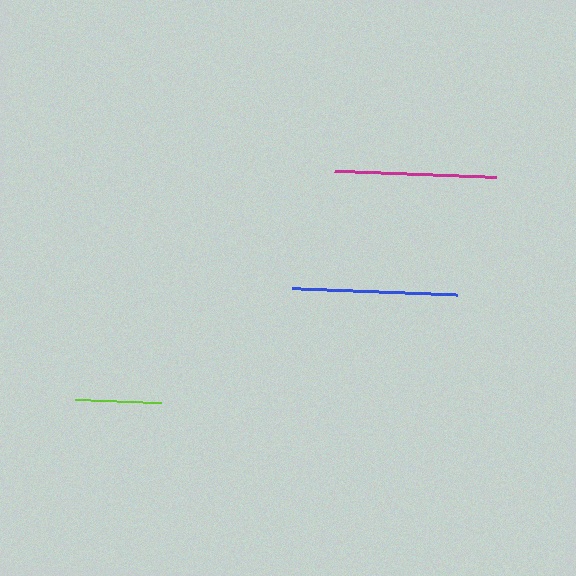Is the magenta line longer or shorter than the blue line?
The blue line is longer than the magenta line.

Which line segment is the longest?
The blue line is the longest at approximately 166 pixels.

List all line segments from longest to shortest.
From longest to shortest: blue, magenta, lime.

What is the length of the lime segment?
The lime segment is approximately 87 pixels long.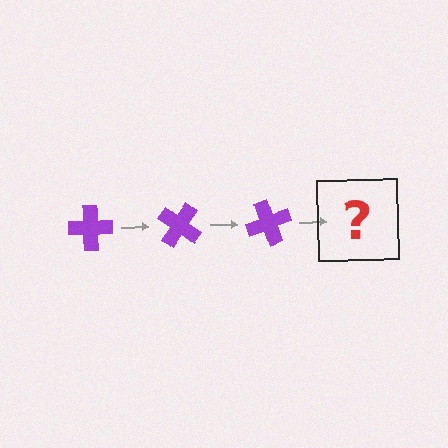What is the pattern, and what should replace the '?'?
The pattern is that the cross rotates 35 degrees each step. The '?' should be a purple cross rotated 105 degrees.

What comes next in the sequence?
The next element should be a purple cross rotated 105 degrees.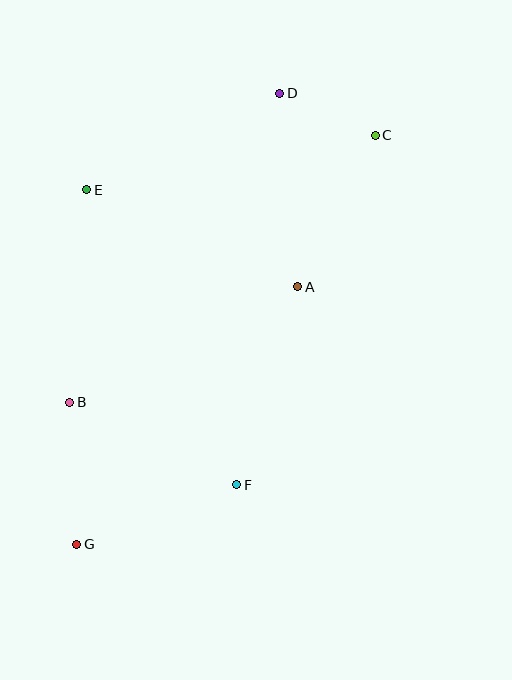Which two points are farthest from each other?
Points C and G are farthest from each other.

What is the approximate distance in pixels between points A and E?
The distance between A and E is approximately 232 pixels.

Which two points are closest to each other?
Points C and D are closest to each other.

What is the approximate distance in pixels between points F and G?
The distance between F and G is approximately 171 pixels.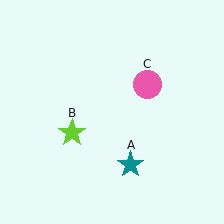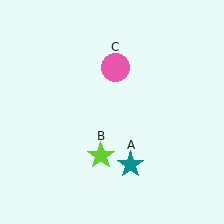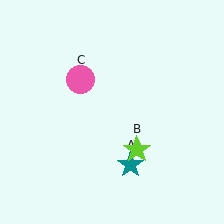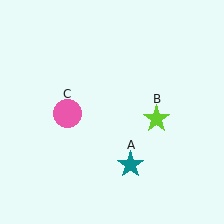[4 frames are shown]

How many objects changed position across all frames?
2 objects changed position: lime star (object B), pink circle (object C).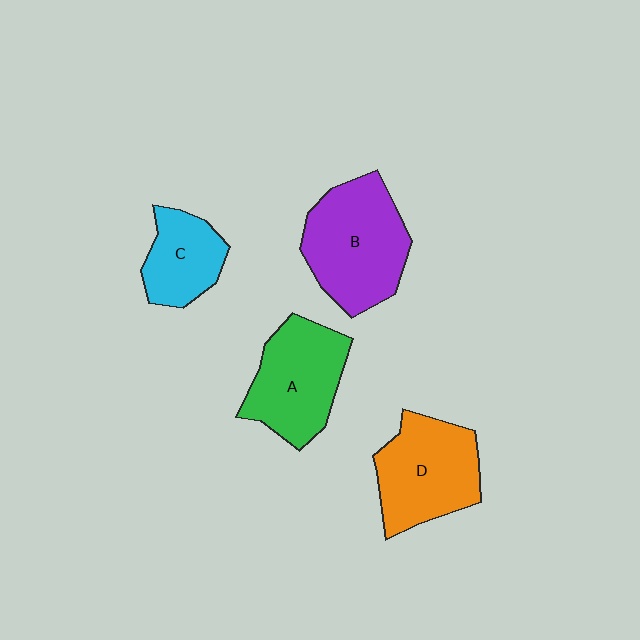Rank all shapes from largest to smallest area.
From largest to smallest: B (purple), D (orange), A (green), C (cyan).